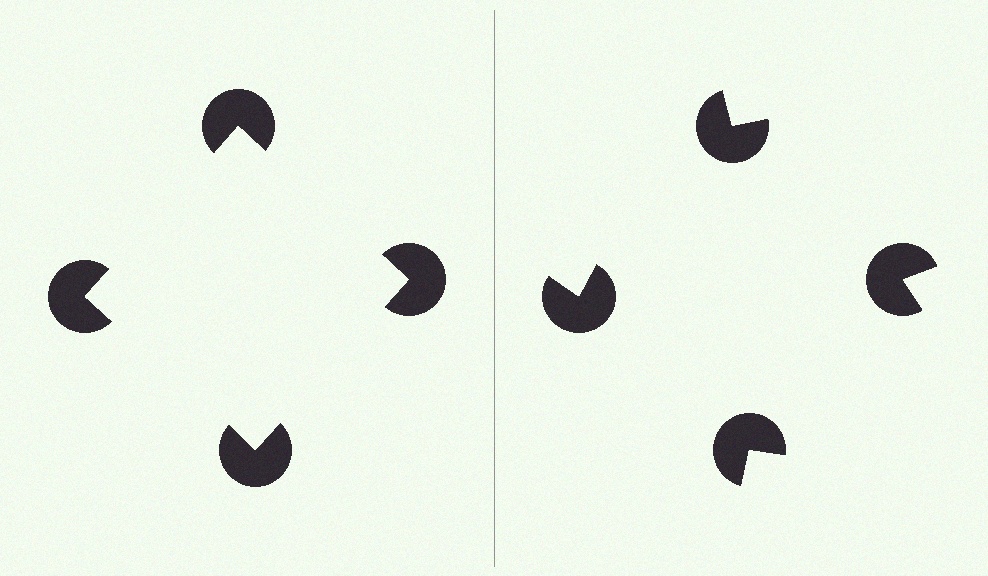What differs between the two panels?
The pac-man discs are positioned identically on both sides; only the wedge orientations differ. On the left they align to a square; on the right they are misaligned.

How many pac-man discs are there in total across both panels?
8 — 4 on each side.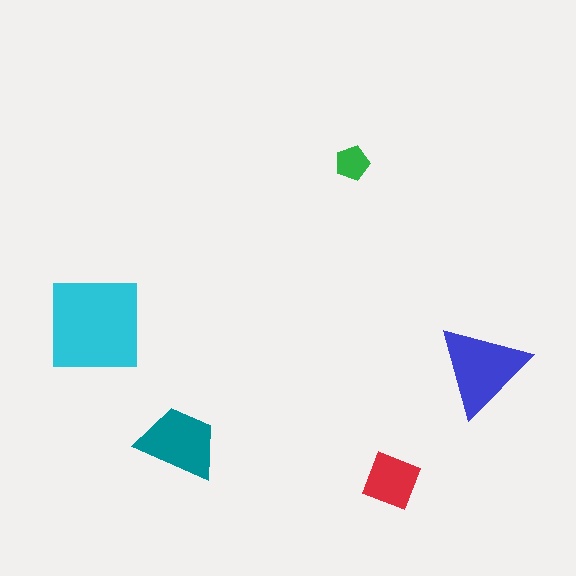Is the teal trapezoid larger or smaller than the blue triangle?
Smaller.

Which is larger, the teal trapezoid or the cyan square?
The cyan square.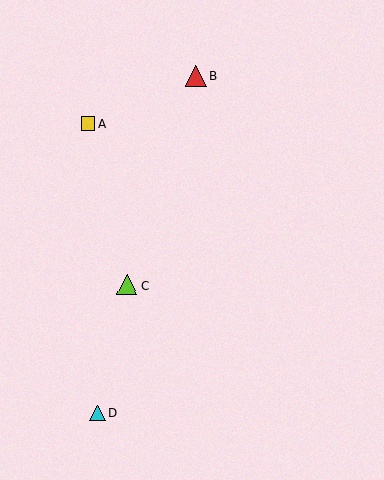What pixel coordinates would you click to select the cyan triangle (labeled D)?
Click at (98, 413) to select the cyan triangle D.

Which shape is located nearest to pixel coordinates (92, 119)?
The yellow square (labeled A) at (88, 124) is nearest to that location.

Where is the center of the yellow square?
The center of the yellow square is at (88, 124).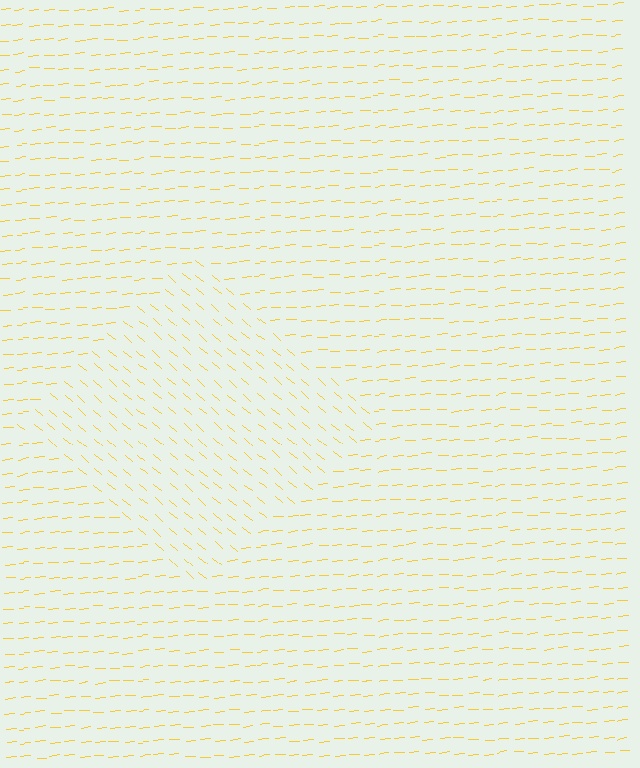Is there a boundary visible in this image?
Yes, there is a texture boundary formed by a change in line orientation.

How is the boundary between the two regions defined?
The boundary is defined purely by a change in line orientation (approximately 45 degrees difference). All lines are the same color and thickness.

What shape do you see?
I see a diamond.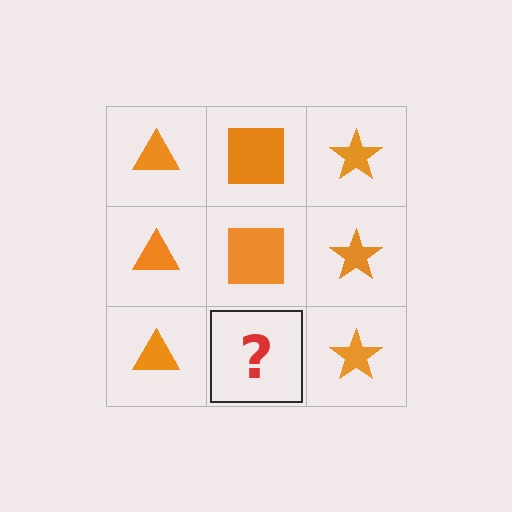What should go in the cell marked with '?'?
The missing cell should contain an orange square.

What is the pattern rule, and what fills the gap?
The rule is that each column has a consistent shape. The gap should be filled with an orange square.